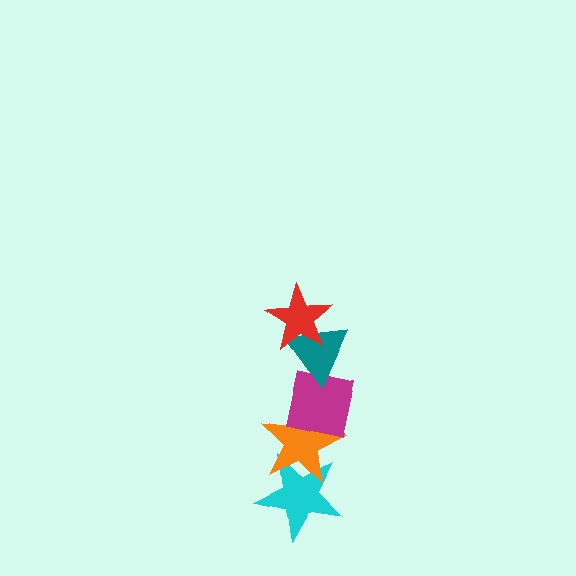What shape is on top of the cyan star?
The orange star is on top of the cyan star.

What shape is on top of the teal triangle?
The red star is on top of the teal triangle.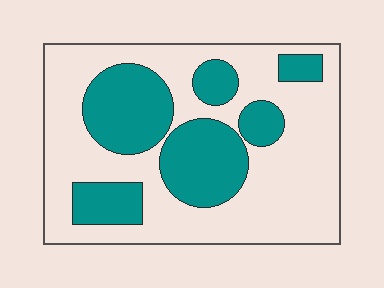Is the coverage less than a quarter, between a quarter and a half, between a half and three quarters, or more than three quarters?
Between a quarter and a half.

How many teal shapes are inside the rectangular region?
6.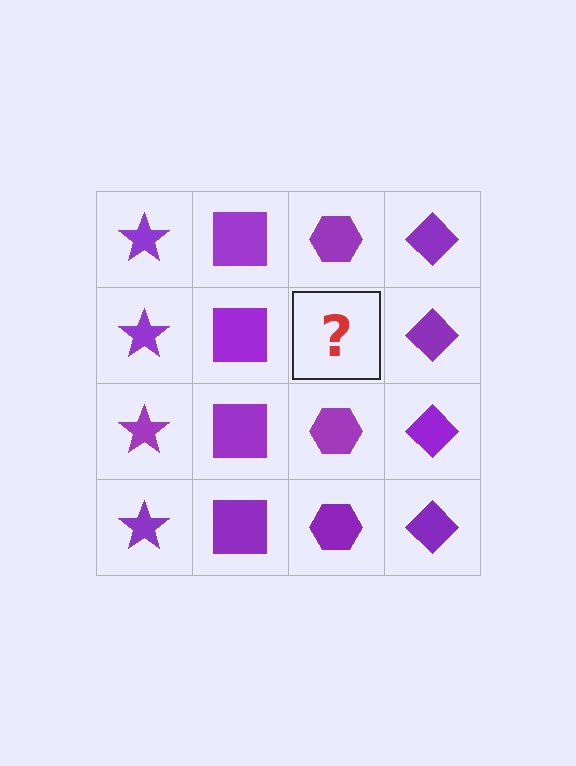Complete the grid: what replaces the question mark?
The question mark should be replaced with a purple hexagon.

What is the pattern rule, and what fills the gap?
The rule is that each column has a consistent shape. The gap should be filled with a purple hexagon.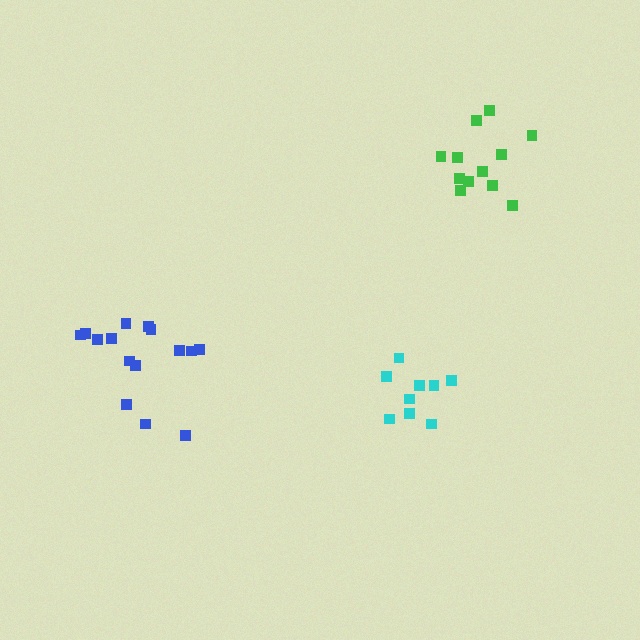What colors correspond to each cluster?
The clusters are colored: green, cyan, blue.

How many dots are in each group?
Group 1: 12 dots, Group 2: 9 dots, Group 3: 15 dots (36 total).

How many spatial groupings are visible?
There are 3 spatial groupings.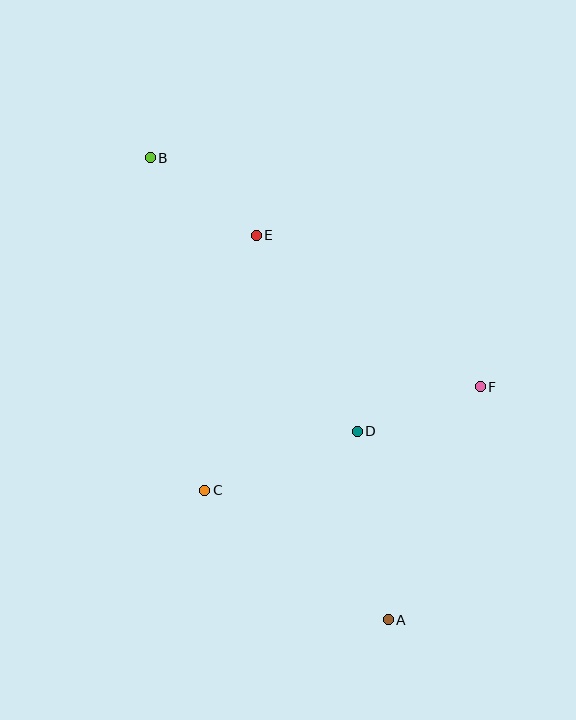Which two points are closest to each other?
Points D and F are closest to each other.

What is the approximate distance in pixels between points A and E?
The distance between A and E is approximately 407 pixels.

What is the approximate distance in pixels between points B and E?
The distance between B and E is approximately 131 pixels.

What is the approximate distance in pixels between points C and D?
The distance between C and D is approximately 164 pixels.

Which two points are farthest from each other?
Points A and B are farthest from each other.